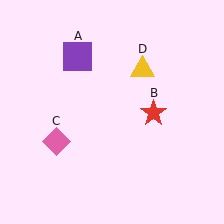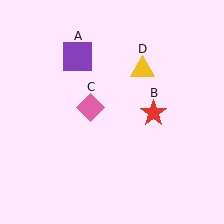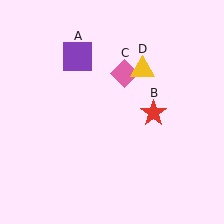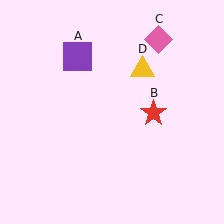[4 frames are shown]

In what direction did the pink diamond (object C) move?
The pink diamond (object C) moved up and to the right.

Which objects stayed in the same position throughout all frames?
Purple square (object A) and red star (object B) and yellow triangle (object D) remained stationary.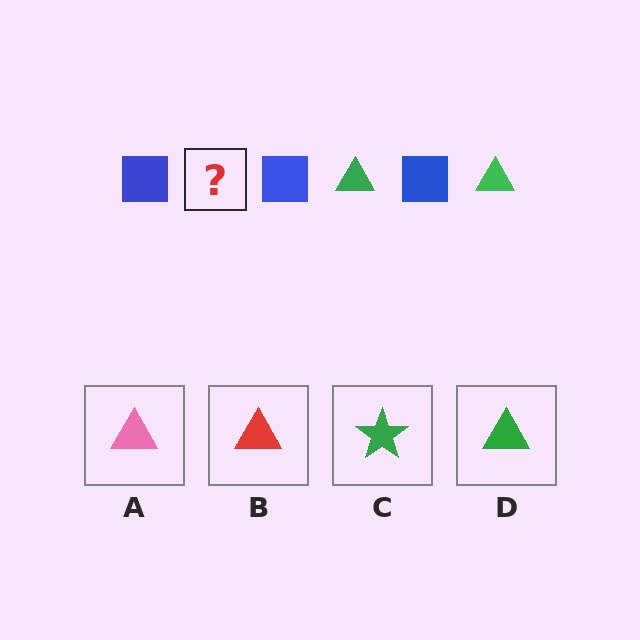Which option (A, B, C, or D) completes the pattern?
D.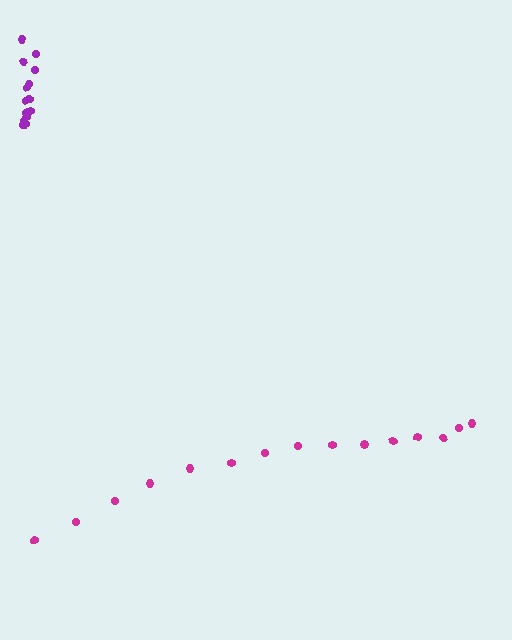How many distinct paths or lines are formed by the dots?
There are 2 distinct paths.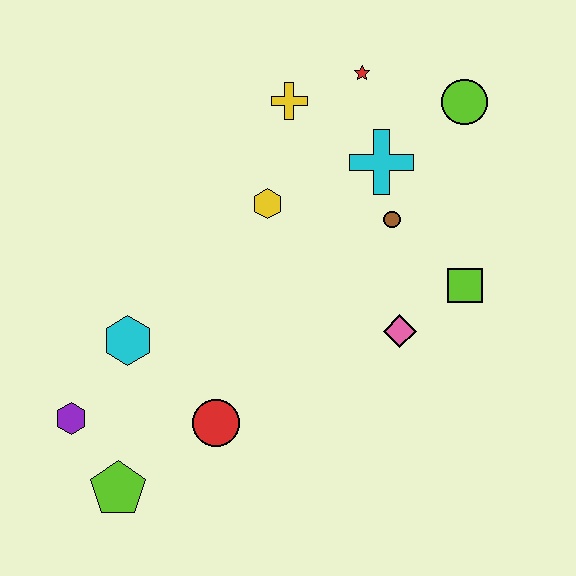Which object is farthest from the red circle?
The lime circle is farthest from the red circle.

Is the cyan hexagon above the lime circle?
No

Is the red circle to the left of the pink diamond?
Yes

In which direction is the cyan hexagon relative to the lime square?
The cyan hexagon is to the left of the lime square.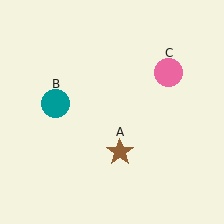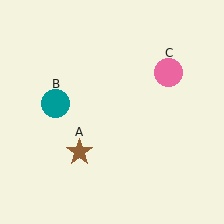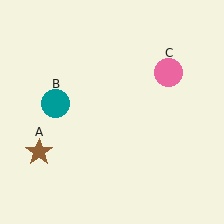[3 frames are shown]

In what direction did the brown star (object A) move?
The brown star (object A) moved left.